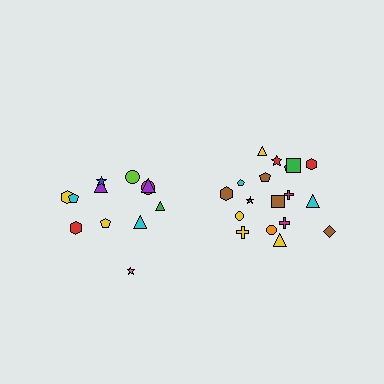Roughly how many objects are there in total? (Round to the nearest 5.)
Roughly 30 objects in total.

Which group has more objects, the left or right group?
The right group.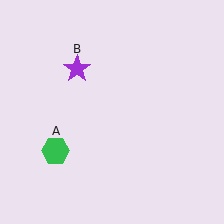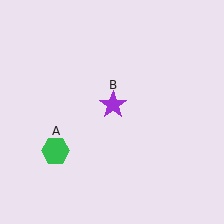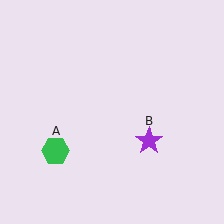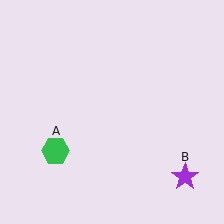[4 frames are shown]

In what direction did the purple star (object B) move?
The purple star (object B) moved down and to the right.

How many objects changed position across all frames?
1 object changed position: purple star (object B).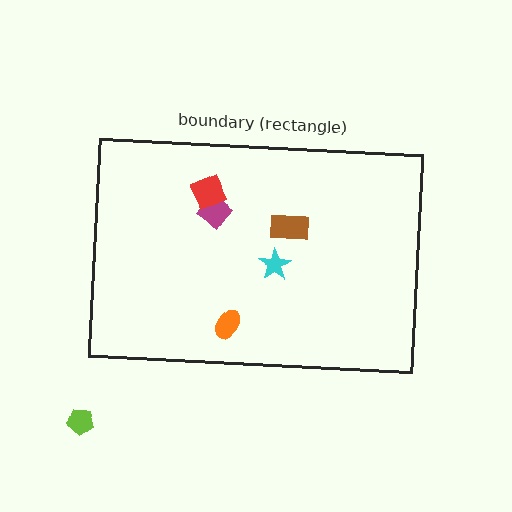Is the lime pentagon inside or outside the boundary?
Outside.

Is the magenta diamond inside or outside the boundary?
Inside.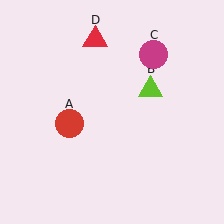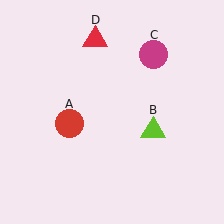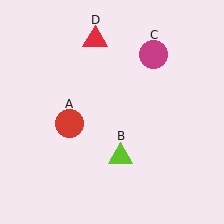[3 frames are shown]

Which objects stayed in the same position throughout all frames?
Red circle (object A) and magenta circle (object C) and red triangle (object D) remained stationary.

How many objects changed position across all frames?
1 object changed position: lime triangle (object B).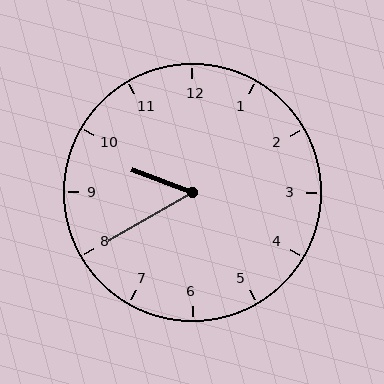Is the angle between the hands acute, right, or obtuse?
It is acute.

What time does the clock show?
9:40.